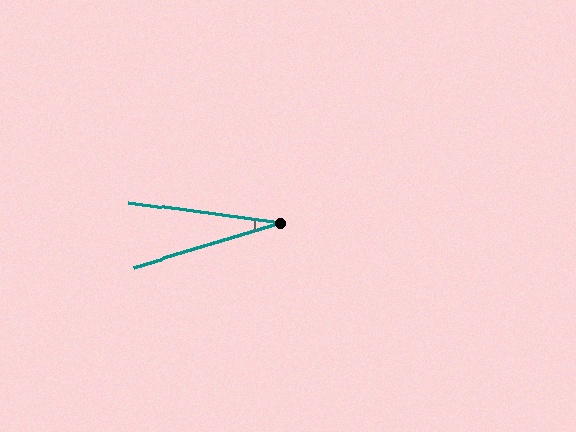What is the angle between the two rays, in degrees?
Approximately 24 degrees.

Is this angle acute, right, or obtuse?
It is acute.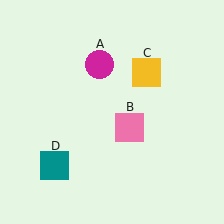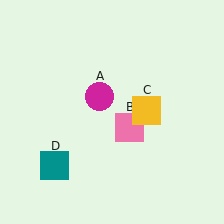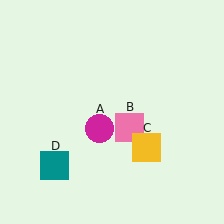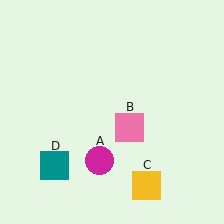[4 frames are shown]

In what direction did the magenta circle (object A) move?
The magenta circle (object A) moved down.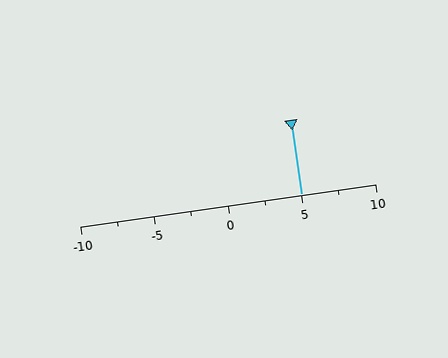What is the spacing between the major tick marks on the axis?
The major ticks are spaced 5 apart.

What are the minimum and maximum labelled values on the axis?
The axis runs from -10 to 10.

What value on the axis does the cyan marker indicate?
The marker indicates approximately 5.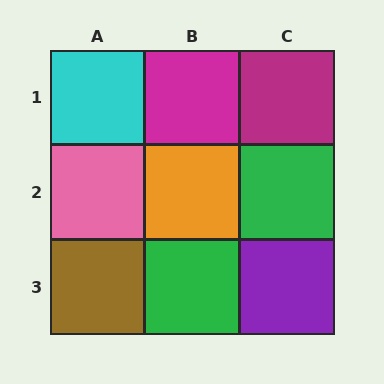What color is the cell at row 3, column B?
Green.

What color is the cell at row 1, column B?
Magenta.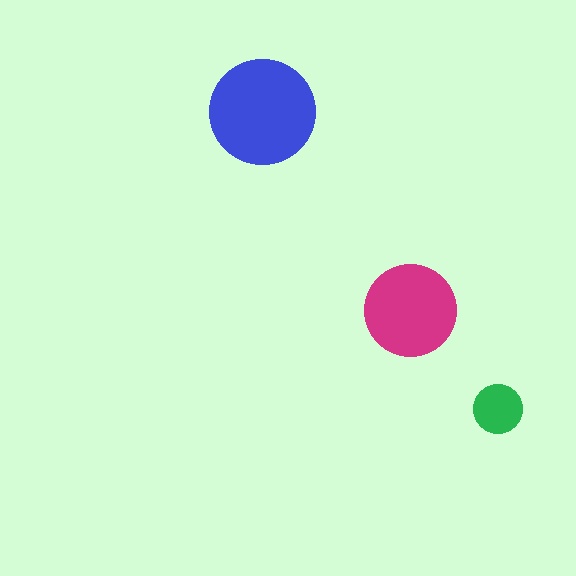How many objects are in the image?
There are 3 objects in the image.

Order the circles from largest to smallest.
the blue one, the magenta one, the green one.